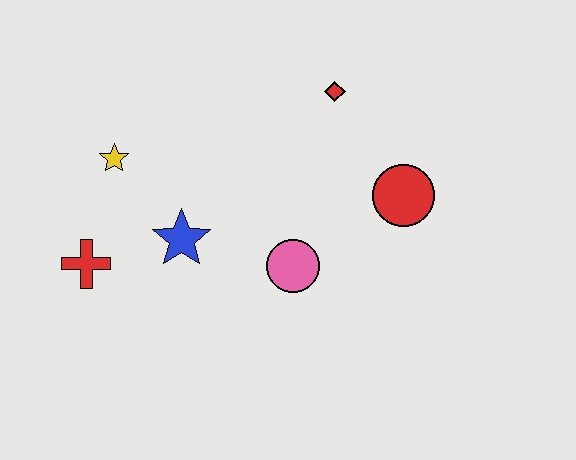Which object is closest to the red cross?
The blue star is closest to the red cross.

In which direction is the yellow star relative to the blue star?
The yellow star is above the blue star.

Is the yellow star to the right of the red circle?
No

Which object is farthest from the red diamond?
The red cross is farthest from the red diamond.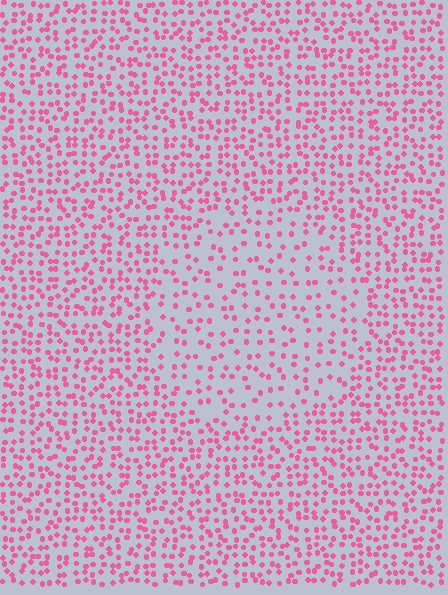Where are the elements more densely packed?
The elements are more densely packed outside the circle boundary.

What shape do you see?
I see a circle.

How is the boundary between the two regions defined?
The boundary is defined by a change in element density (approximately 1.8x ratio). All elements are the same color, size, and shape.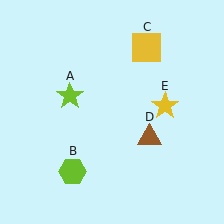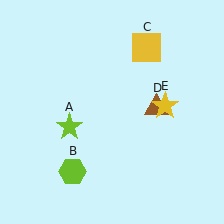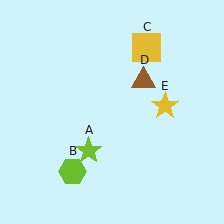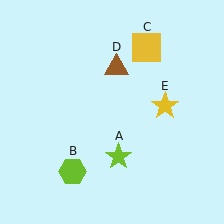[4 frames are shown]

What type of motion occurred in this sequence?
The lime star (object A), brown triangle (object D) rotated counterclockwise around the center of the scene.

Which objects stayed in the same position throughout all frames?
Lime hexagon (object B) and yellow square (object C) and yellow star (object E) remained stationary.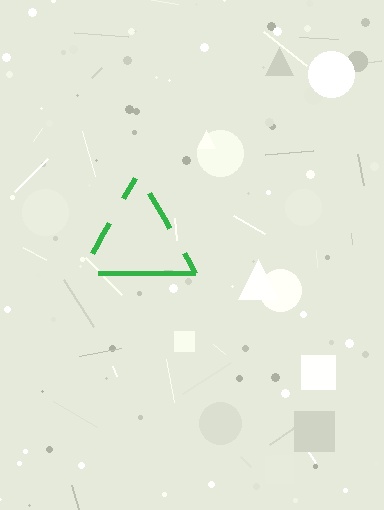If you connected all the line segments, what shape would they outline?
They would outline a triangle.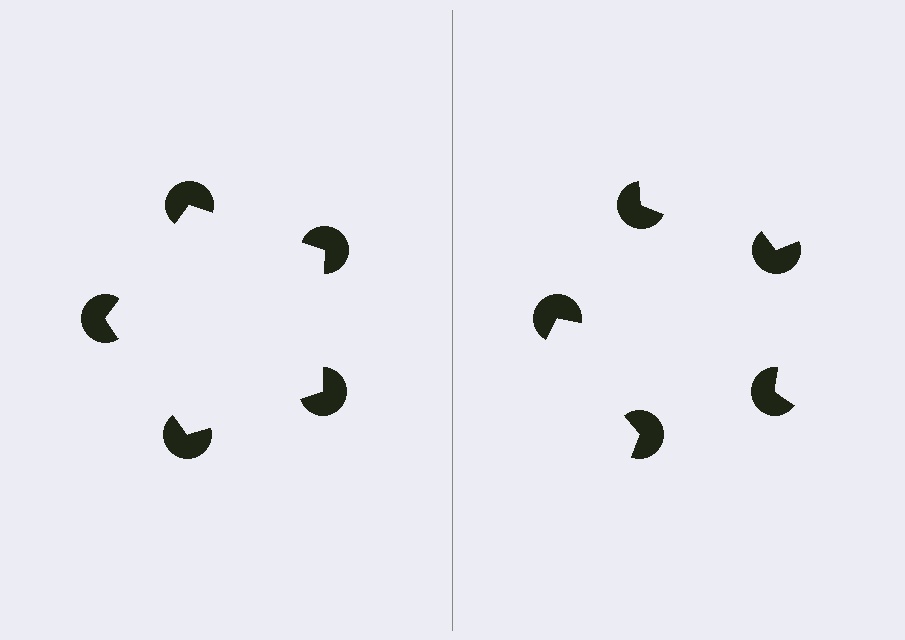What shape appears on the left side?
An illusory pentagon.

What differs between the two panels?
The pac-man discs are positioned identically on both sides; only the wedge orientations differ. On the left they align to a pentagon; on the right they are misaligned.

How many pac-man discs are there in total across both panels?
10 — 5 on each side.